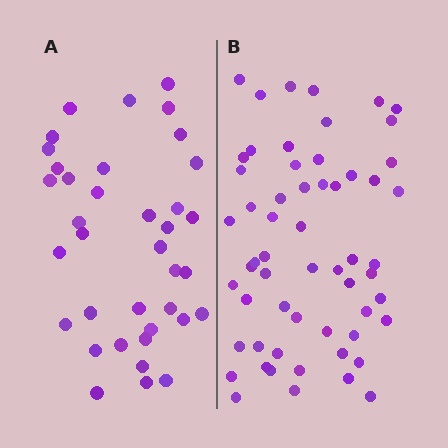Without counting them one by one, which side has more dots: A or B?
Region B (the right region) has more dots.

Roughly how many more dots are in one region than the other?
Region B has approximately 20 more dots than region A.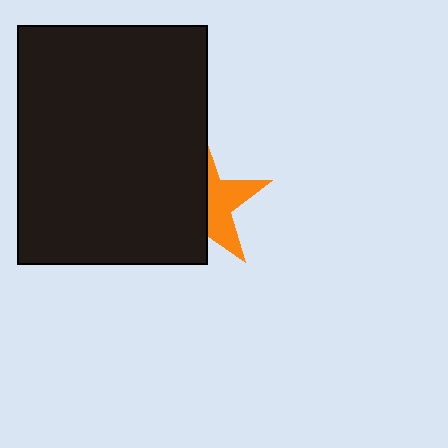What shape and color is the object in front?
The object in front is a black rectangle.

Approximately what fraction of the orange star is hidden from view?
Roughly 58% of the orange star is hidden behind the black rectangle.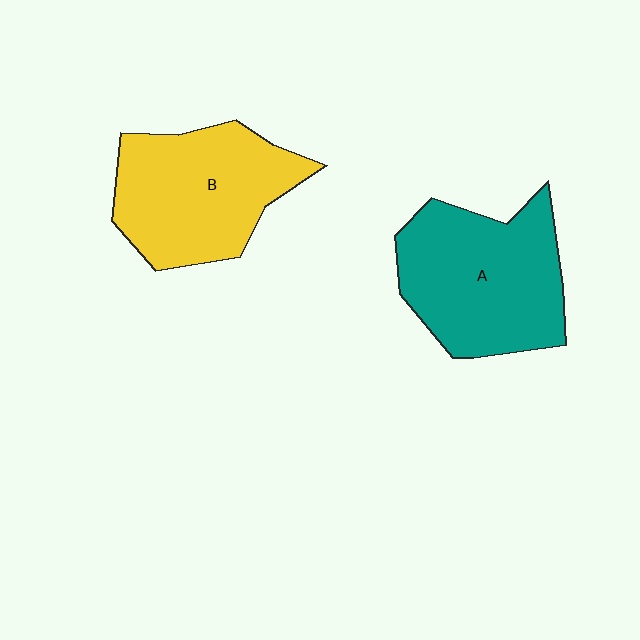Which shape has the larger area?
Shape A (teal).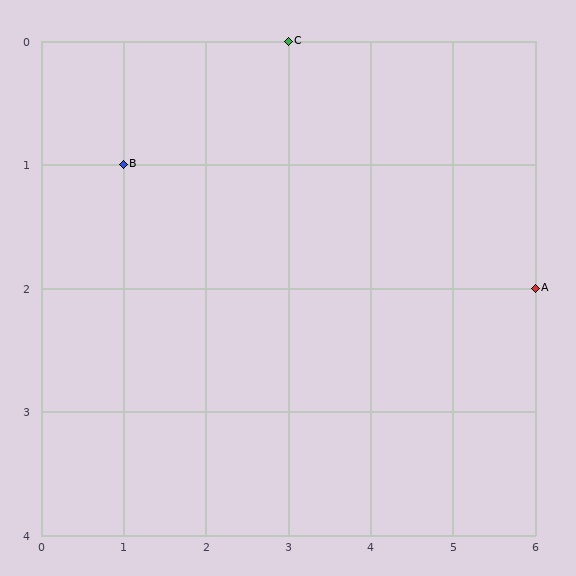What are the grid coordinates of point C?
Point C is at grid coordinates (3, 0).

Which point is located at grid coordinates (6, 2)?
Point A is at (6, 2).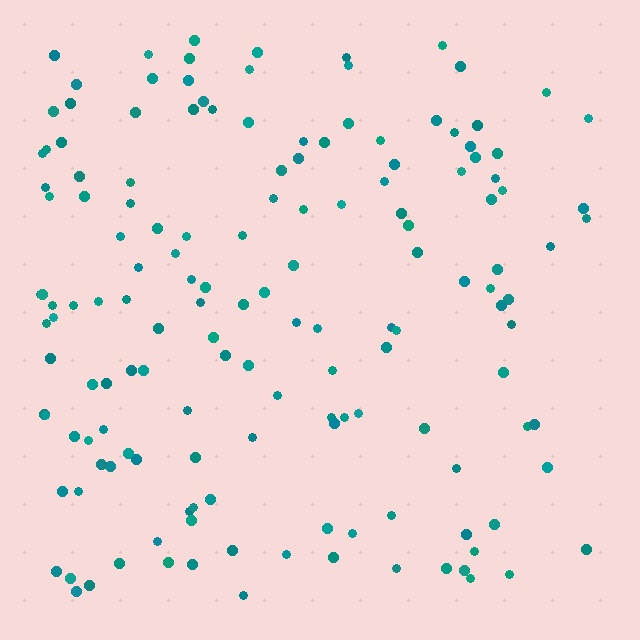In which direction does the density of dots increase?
From right to left, with the left side densest.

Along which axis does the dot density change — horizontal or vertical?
Horizontal.